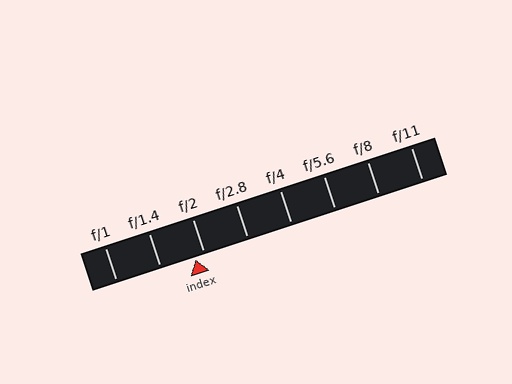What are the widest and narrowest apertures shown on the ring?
The widest aperture shown is f/1 and the narrowest is f/11.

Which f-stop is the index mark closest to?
The index mark is closest to f/2.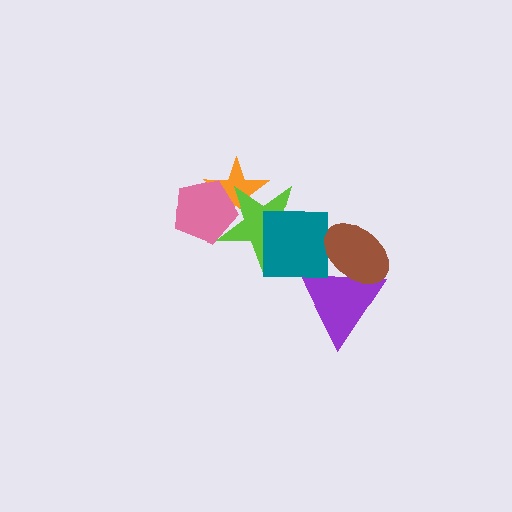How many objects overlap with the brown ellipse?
2 objects overlap with the brown ellipse.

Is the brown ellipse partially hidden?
No, no other shape covers it.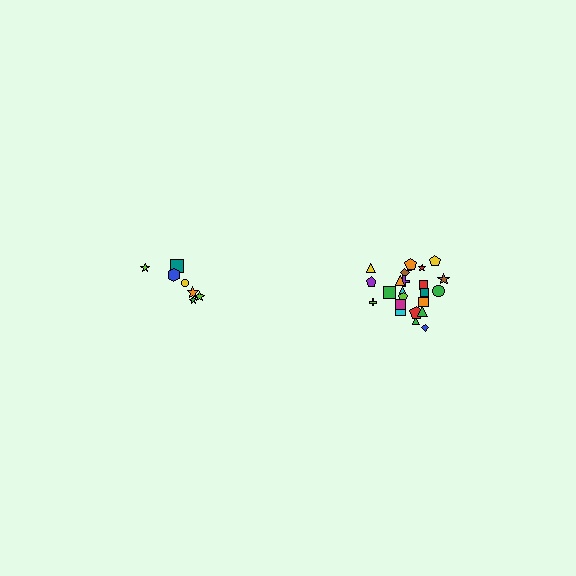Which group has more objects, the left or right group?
The right group.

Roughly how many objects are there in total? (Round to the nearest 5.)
Roughly 30 objects in total.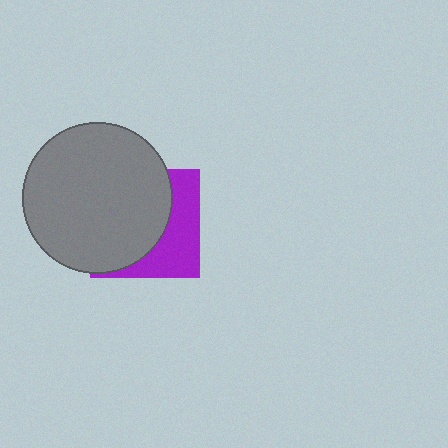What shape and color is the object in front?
The object in front is a gray circle.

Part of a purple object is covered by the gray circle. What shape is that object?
It is a square.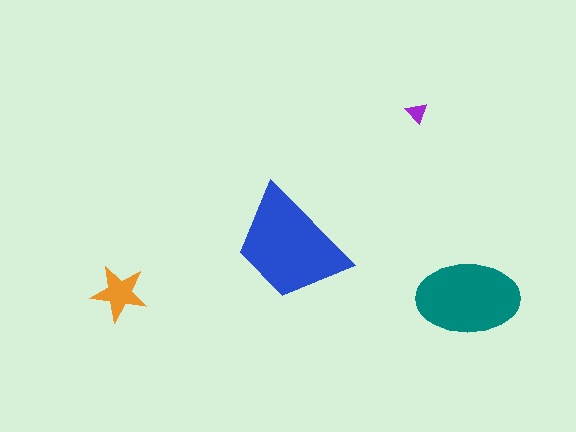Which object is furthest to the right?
The teal ellipse is rightmost.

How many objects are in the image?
There are 4 objects in the image.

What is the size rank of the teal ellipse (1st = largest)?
2nd.